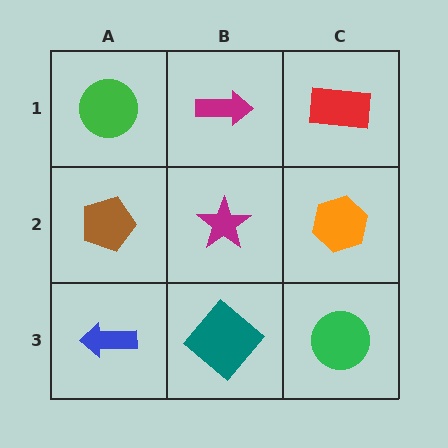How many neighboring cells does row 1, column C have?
2.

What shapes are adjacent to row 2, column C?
A red rectangle (row 1, column C), a green circle (row 3, column C), a magenta star (row 2, column B).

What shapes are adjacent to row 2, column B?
A magenta arrow (row 1, column B), a teal diamond (row 3, column B), a brown pentagon (row 2, column A), an orange hexagon (row 2, column C).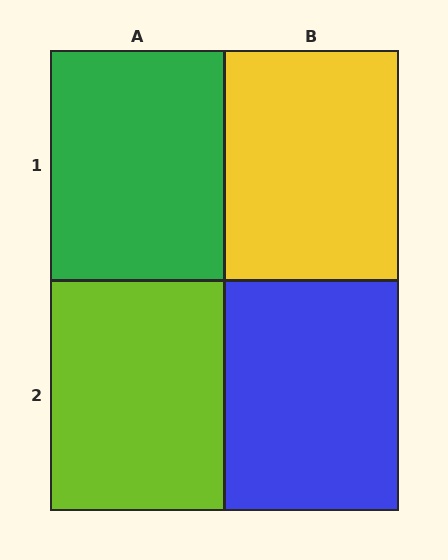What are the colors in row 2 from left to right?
Lime, blue.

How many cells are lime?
1 cell is lime.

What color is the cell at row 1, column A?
Green.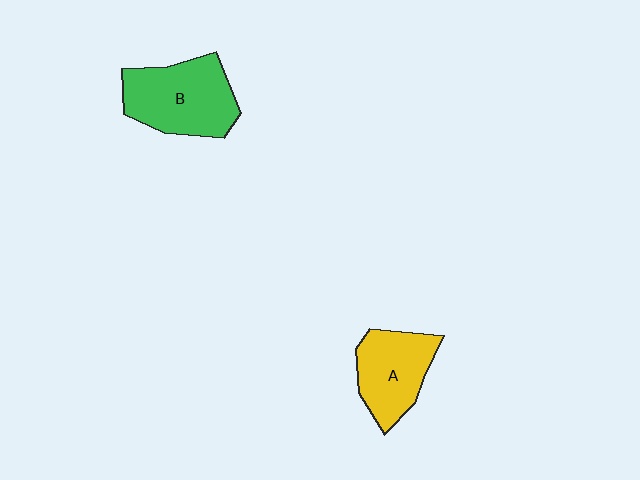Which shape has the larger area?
Shape B (green).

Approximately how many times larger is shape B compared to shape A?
Approximately 1.3 times.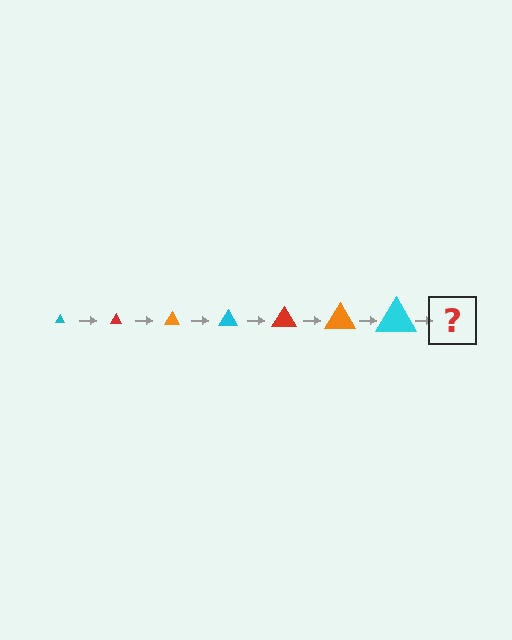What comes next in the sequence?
The next element should be a red triangle, larger than the previous one.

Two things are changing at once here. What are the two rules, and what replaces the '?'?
The two rules are that the triangle grows larger each step and the color cycles through cyan, red, and orange. The '?' should be a red triangle, larger than the previous one.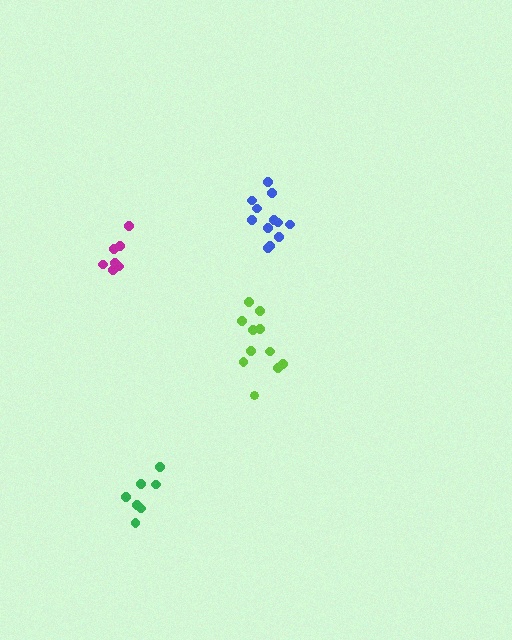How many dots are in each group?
Group 1: 7 dots, Group 2: 12 dots, Group 3: 11 dots, Group 4: 7 dots (37 total).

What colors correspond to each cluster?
The clusters are colored: green, blue, lime, magenta.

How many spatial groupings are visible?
There are 4 spatial groupings.